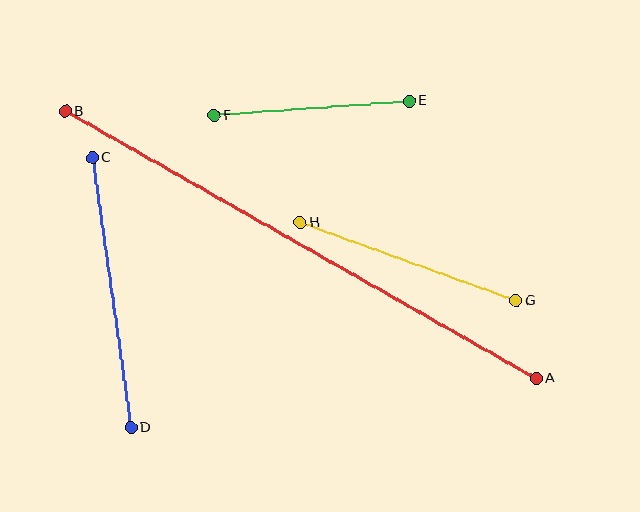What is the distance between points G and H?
The distance is approximately 229 pixels.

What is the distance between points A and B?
The distance is approximately 542 pixels.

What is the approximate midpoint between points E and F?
The midpoint is at approximately (312, 108) pixels.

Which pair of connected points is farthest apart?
Points A and B are farthest apart.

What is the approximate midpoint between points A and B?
The midpoint is at approximately (301, 245) pixels.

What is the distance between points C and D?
The distance is approximately 272 pixels.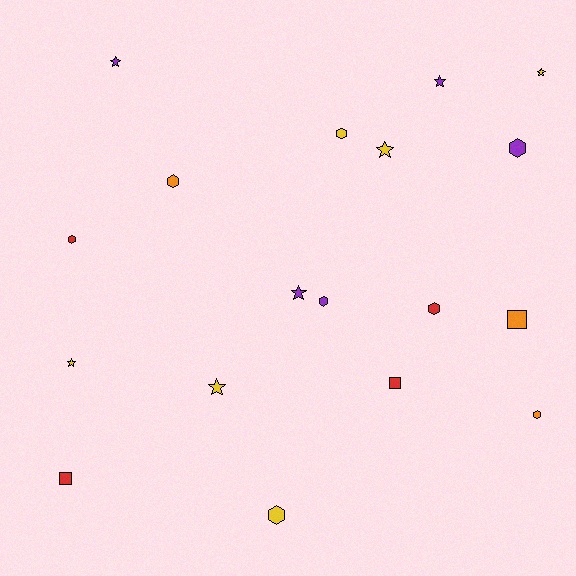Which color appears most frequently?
Yellow, with 6 objects.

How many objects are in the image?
There are 18 objects.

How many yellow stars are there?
There are 4 yellow stars.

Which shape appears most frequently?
Hexagon, with 8 objects.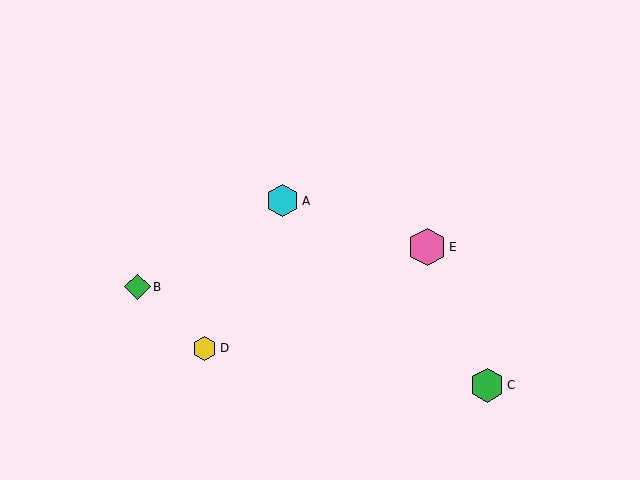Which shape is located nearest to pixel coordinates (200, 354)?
The yellow hexagon (labeled D) at (204, 348) is nearest to that location.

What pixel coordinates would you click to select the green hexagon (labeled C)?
Click at (487, 385) to select the green hexagon C.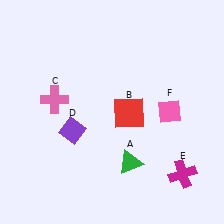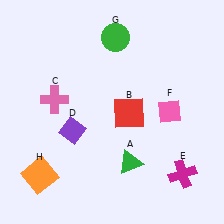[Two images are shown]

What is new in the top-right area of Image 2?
A green circle (G) was added in the top-right area of Image 2.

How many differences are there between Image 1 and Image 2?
There are 2 differences between the two images.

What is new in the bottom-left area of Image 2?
An orange square (H) was added in the bottom-left area of Image 2.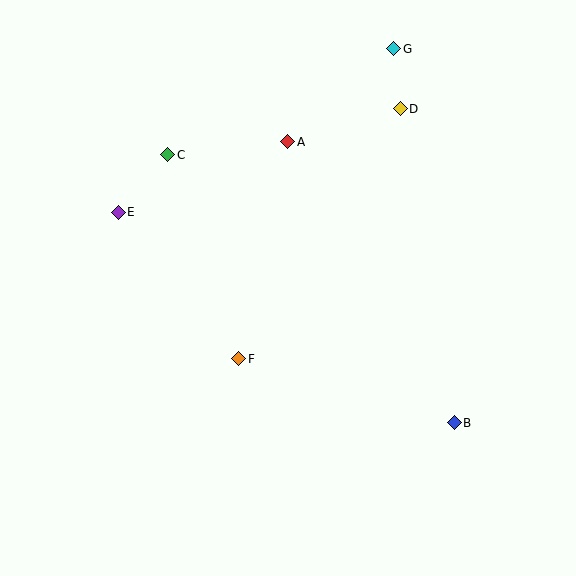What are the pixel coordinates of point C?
Point C is at (168, 155).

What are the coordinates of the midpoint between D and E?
The midpoint between D and E is at (259, 161).